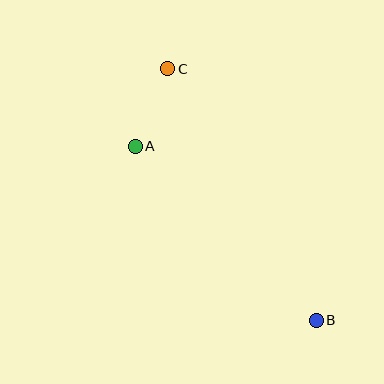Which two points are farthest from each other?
Points B and C are farthest from each other.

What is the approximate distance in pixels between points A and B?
The distance between A and B is approximately 251 pixels.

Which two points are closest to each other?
Points A and C are closest to each other.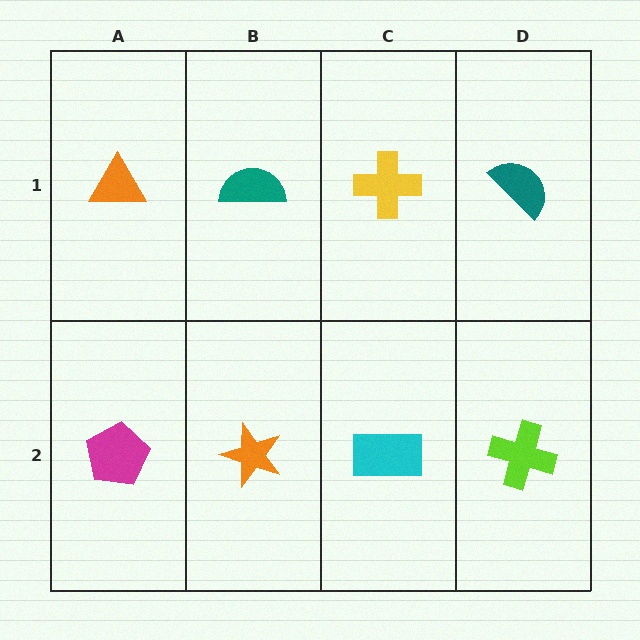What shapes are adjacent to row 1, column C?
A cyan rectangle (row 2, column C), a teal semicircle (row 1, column B), a teal semicircle (row 1, column D).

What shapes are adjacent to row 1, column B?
An orange star (row 2, column B), an orange triangle (row 1, column A), a yellow cross (row 1, column C).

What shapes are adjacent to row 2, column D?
A teal semicircle (row 1, column D), a cyan rectangle (row 2, column C).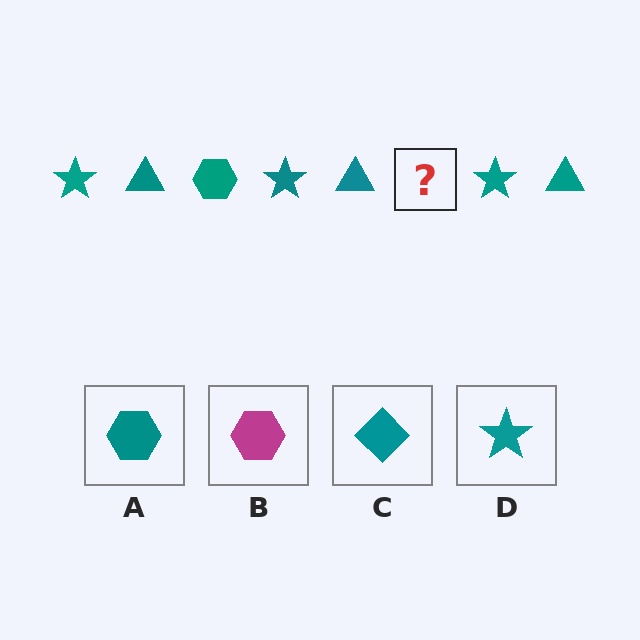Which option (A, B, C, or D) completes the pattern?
A.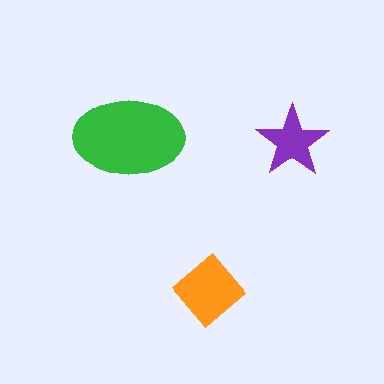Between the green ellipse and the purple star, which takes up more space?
The green ellipse.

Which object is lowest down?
The orange diamond is bottommost.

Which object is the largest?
The green ellipse.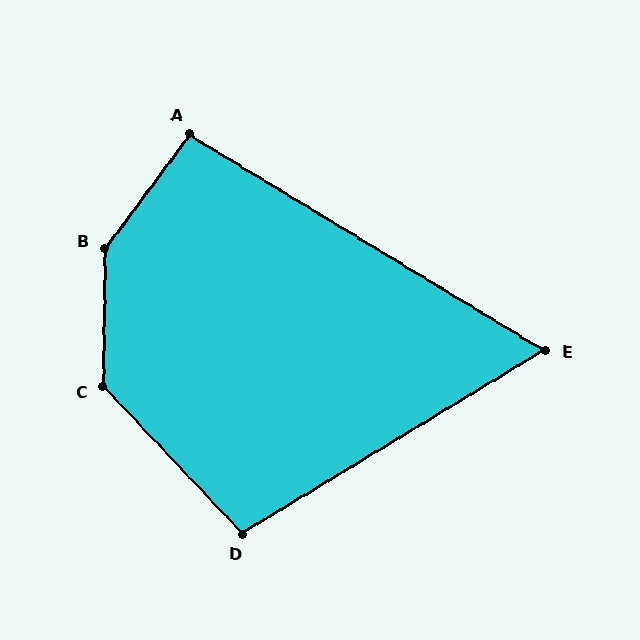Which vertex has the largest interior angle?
B, at approximately 144 degrees.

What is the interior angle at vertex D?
Approximately 102 degrees (obtuse).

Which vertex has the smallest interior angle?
E, at approximately 63 degrees.